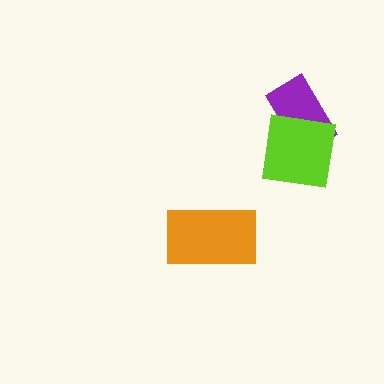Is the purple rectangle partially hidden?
Yes, it is partially covered by another shape.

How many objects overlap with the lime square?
1 object overlaps with the lime square.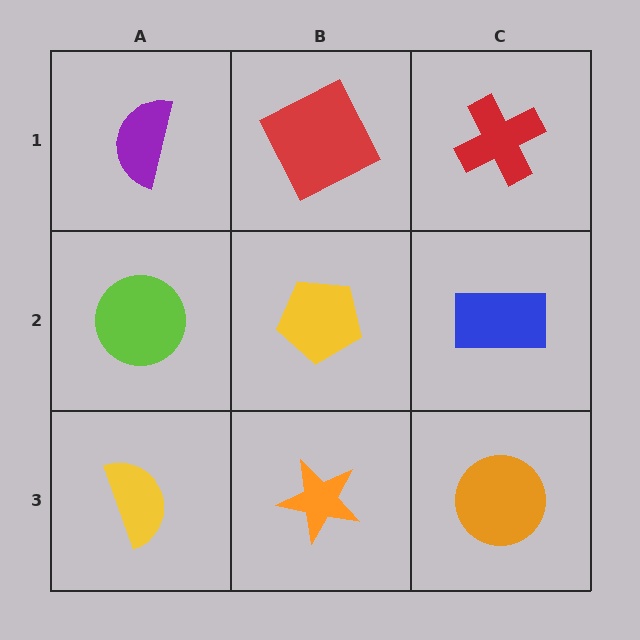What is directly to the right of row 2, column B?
A blue rectangle.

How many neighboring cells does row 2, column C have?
3.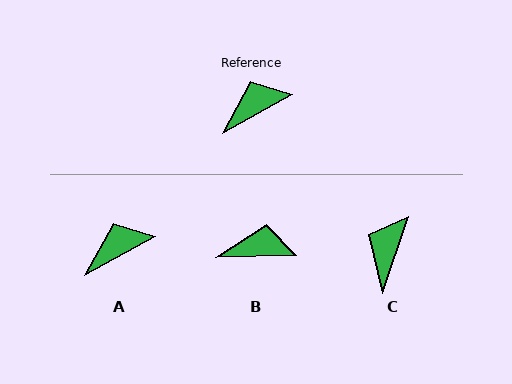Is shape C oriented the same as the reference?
No, it is off by about 42 degrees.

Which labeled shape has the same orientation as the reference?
A.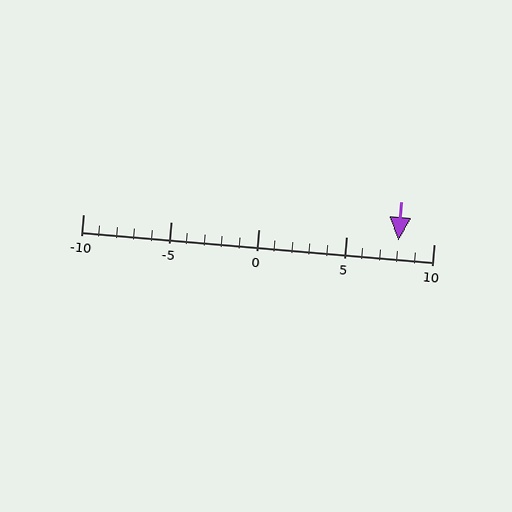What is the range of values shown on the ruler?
The ruler shows values from -10 to 10.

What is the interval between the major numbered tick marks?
The major tick marks are spaced 5 units apart.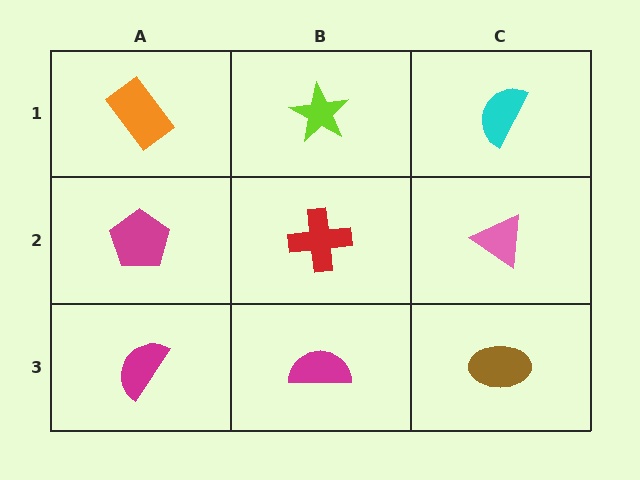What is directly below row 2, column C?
A brown ellipse.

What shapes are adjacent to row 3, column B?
A red cross (row 2, column B), a magenta semicircle (row 3, column A), a brown ellipse (row 3, column C).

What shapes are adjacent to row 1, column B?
A red cross (row 2, column B), an orange rectangle (row 1, column A), a cyan semicircle (row 1, column C).